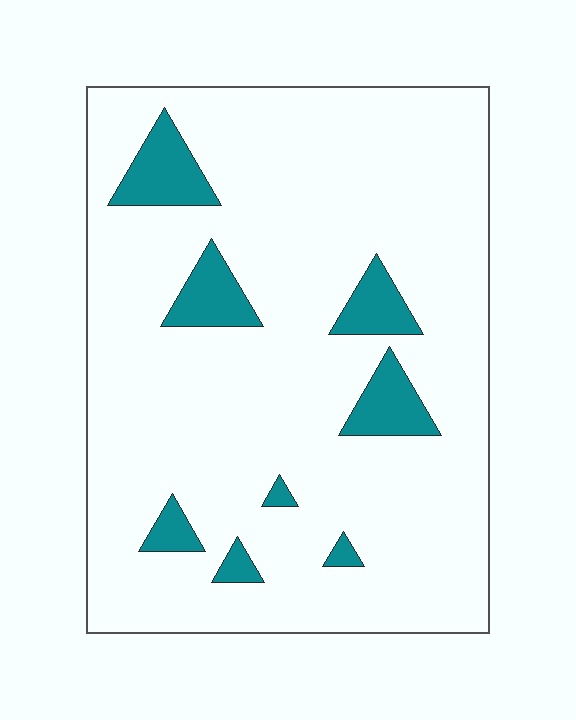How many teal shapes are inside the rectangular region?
8.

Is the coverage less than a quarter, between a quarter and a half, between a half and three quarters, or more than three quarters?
Less than a quarter.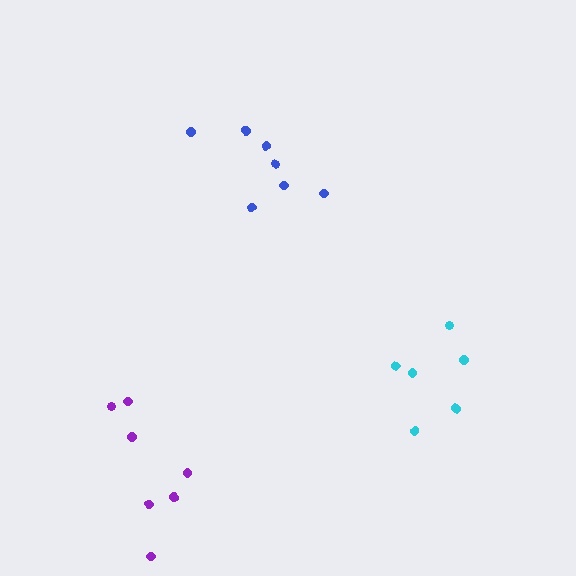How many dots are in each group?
Group 1: 7 dots, Group 2: 6 dots, Group 3: 7 dots (20 total).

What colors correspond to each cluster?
The clusters are colored: blue, cyan, purple.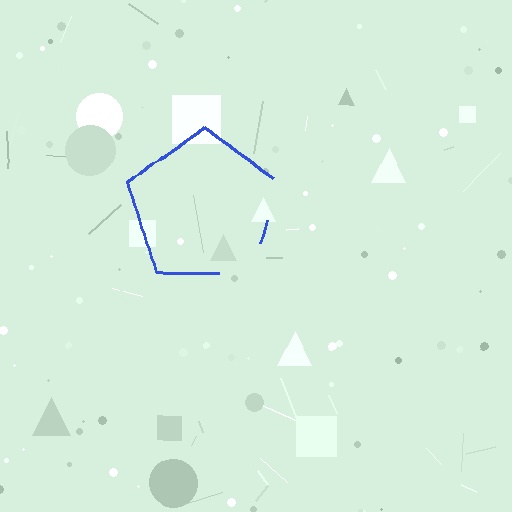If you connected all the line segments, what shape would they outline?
They would outline a pentagon.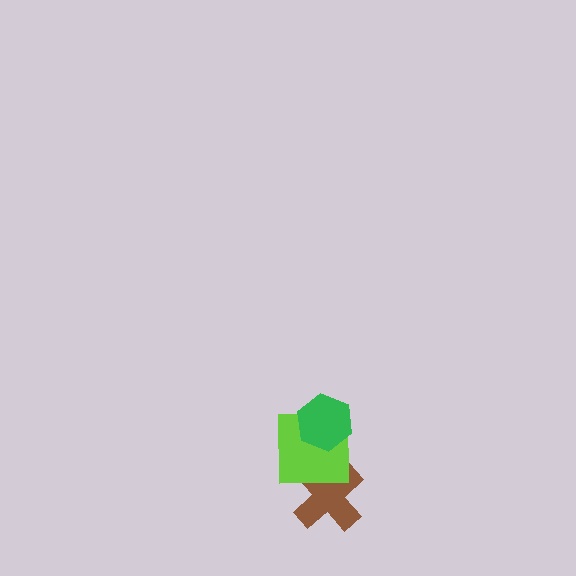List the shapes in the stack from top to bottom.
From top to bottom: the green hexagon, the lime square, the brown cross.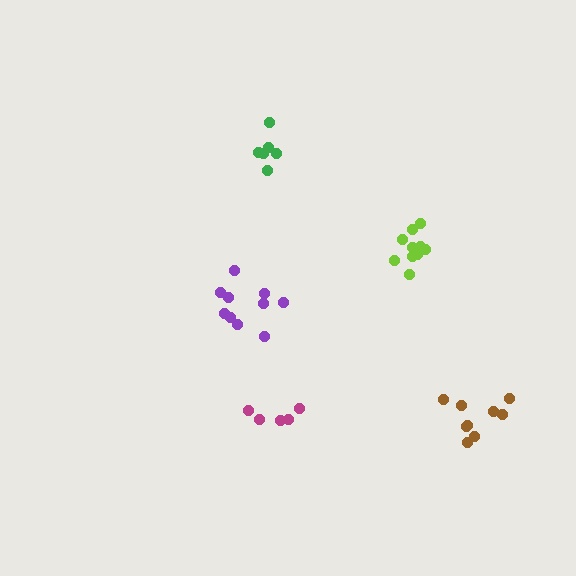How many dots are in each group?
Group 1: 10 dots, Group 2: 5 dots, Group 3: 6 dots, Group 4: 9 dots, Group 5: 11 dots (41 total).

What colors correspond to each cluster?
The clusters are colored: purple, magenta, green, brown, lime.